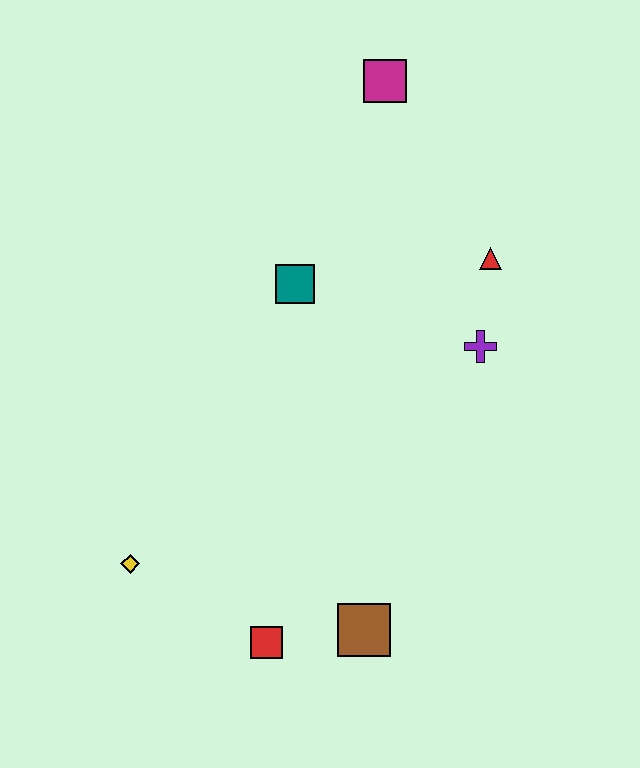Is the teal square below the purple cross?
No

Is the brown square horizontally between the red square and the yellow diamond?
No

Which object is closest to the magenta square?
The red triangle is closest to the magenta square.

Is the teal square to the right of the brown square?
No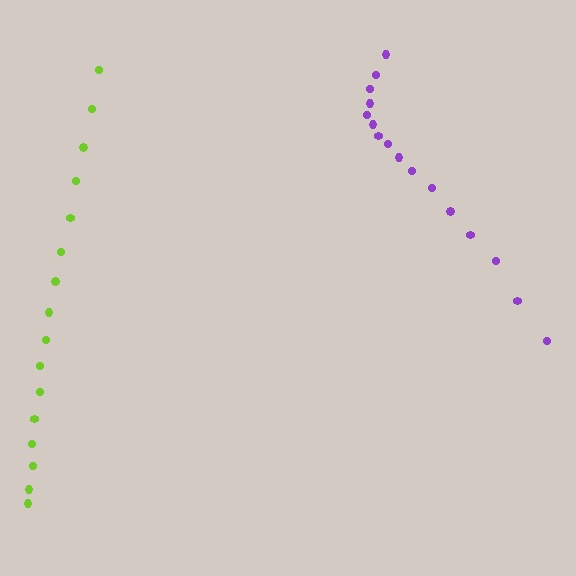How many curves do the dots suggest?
There are 2 distinct paths.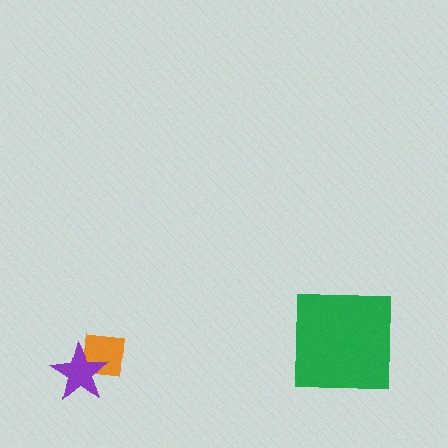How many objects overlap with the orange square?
1 object overlaps with the orange square.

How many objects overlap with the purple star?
1 object overlaps with the purple star.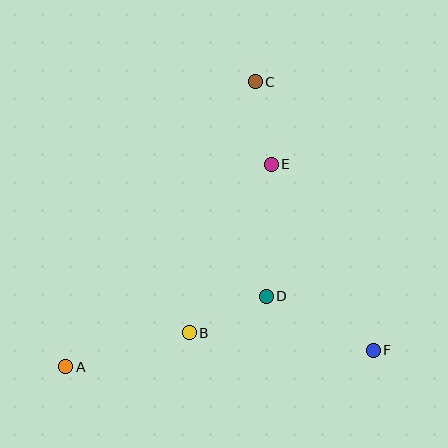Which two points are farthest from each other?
Points A and C are farthest from each other.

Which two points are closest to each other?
Points C and E are closest to each other.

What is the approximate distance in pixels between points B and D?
The distance between B and D is approximately 85 pixels.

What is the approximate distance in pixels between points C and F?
The distance between C and F is approximately 293 pixels.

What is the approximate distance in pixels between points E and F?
The distance between E and F is approximately 212 pixels.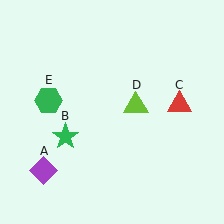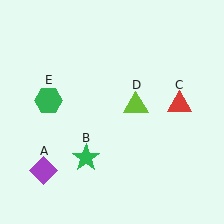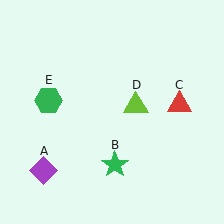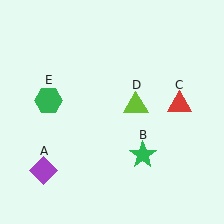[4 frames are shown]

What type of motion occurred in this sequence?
The green star (object B) rotated counterclockwise around the center of the scene.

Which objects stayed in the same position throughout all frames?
Purple diamond (object A) and red triangle (object C) and lime triangle (object D) and green hexagon (object E) remained stationary.